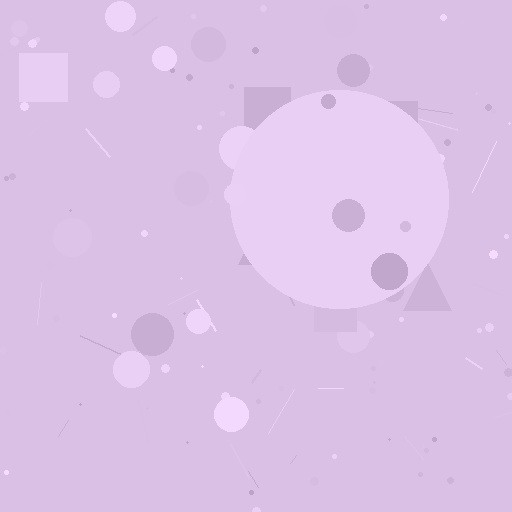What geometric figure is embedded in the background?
A circle is embedded in the background.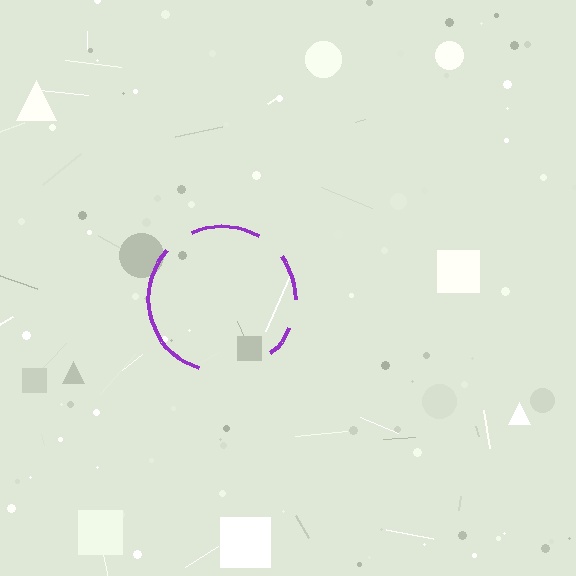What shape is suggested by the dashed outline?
The dashed outline suggests a circle.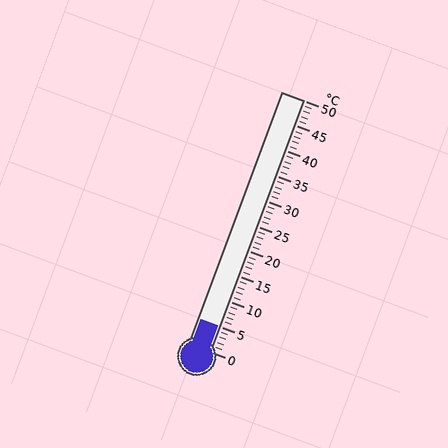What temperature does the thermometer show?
The thermometer shows approximately 5°C.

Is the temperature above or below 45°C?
The temperature is below 45°C.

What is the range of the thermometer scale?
The thermometer scale ranges from 0°C to 50°C.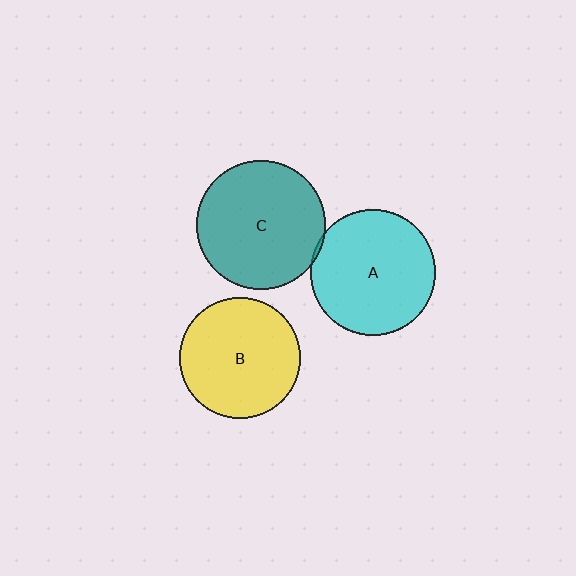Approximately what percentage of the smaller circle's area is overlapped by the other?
Approximately 5%.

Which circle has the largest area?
Circle C (teal).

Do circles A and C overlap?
Yes.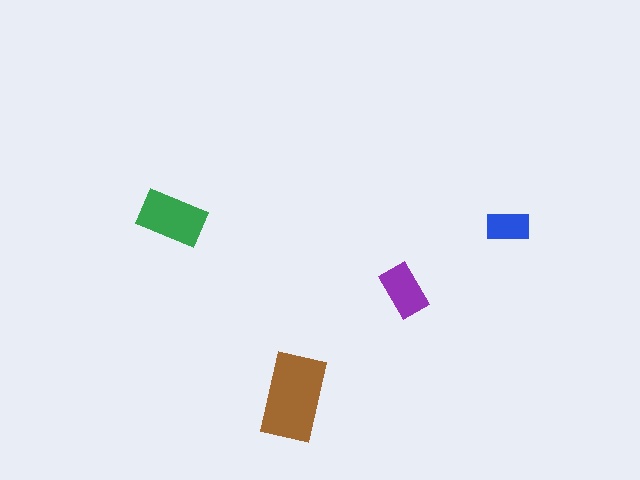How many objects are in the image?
There are 4 objects in the image.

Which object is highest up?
The green rectangle is topmost.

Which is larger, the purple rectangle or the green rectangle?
The green one.